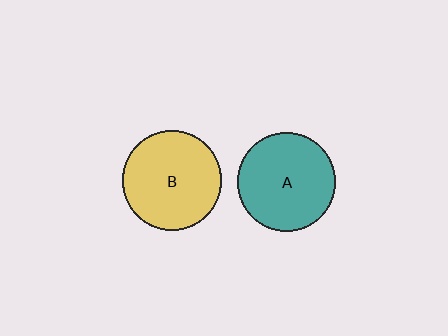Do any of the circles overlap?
No, none of the circles overlap.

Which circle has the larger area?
Circle B (yellow).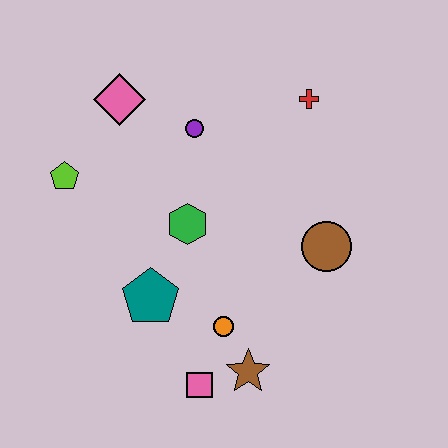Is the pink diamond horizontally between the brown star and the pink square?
No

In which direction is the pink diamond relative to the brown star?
The pink diamond is above the brown star.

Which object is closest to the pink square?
The brown star is closest to the pink square.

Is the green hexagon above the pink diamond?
No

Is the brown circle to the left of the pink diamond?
No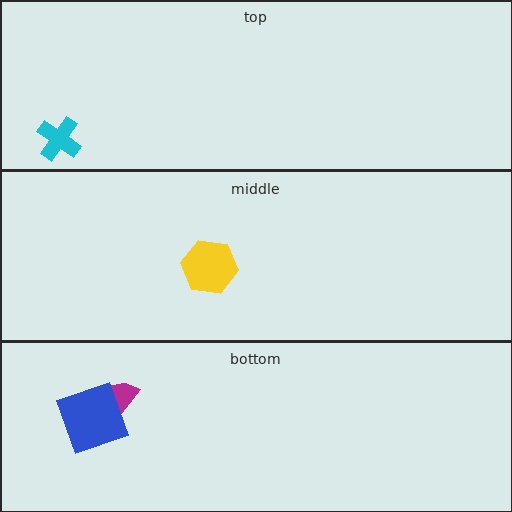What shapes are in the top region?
The cyan cross.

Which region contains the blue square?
The bottom region.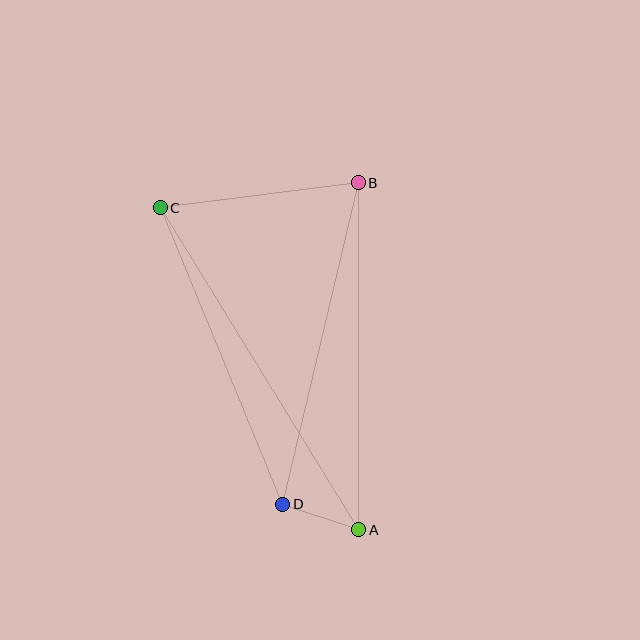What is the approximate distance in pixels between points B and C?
The distance between B and C is approximately 200 pixels.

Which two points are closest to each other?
Points A and D are closest to each other.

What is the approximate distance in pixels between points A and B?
The distance between A and B is approximately 347 pixels.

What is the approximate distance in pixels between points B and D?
The distance between B and D is approximately 330 pixels.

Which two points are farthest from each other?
Points A and C are farthest from each other.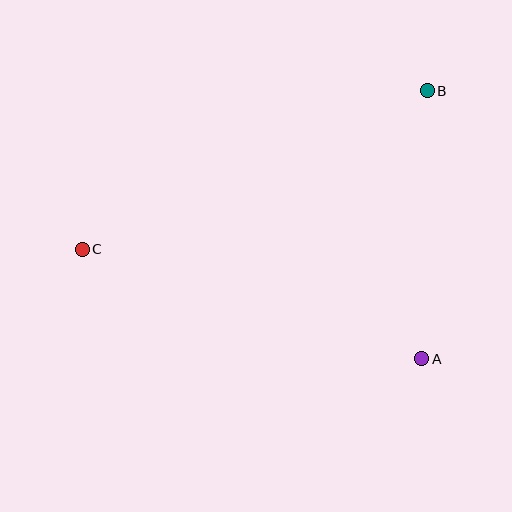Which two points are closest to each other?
Points A and B are closest to each other.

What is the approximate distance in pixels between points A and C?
The distance between A and C is approximately 357 pixels.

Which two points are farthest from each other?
Points B and C are farthest from each other.